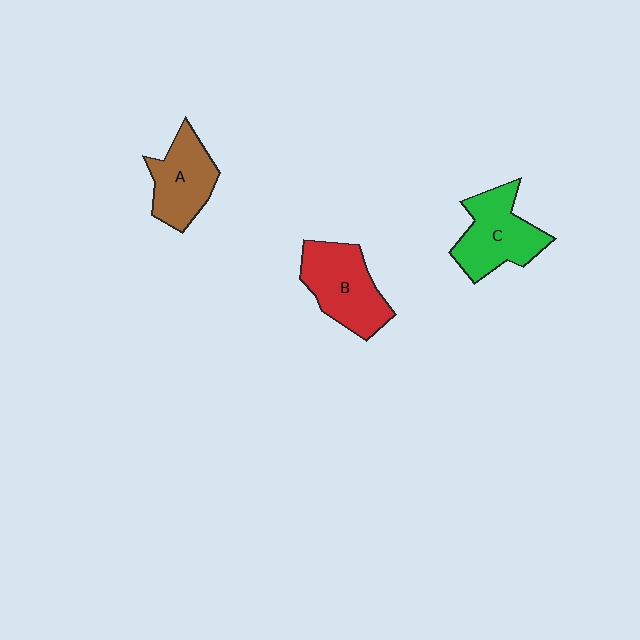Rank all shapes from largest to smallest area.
From largest to smallest: B (red), C (green), A (brown).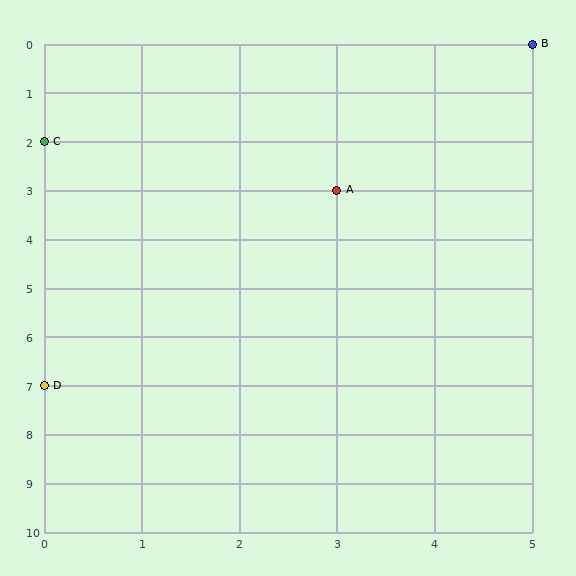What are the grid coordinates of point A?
Point A is at grid coordinates (3, 3).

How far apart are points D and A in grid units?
Points D and A are 3 columns and 4 rows apart (about 5.0 grid units diagonally).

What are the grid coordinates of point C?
Point C is at grid coordinates (0, 2).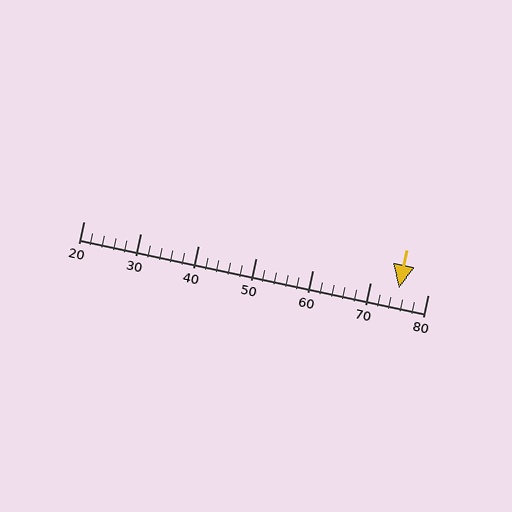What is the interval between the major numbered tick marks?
The major tick marks are spaced 10 units apart.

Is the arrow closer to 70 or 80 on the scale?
The arrow is closer to 70.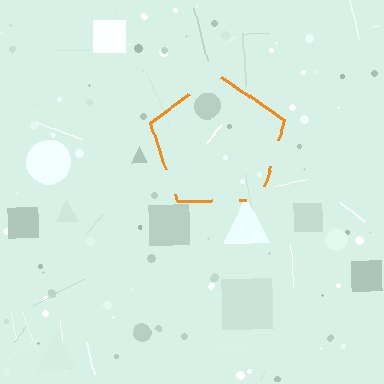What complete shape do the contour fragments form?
The contour fragments form a pentagon.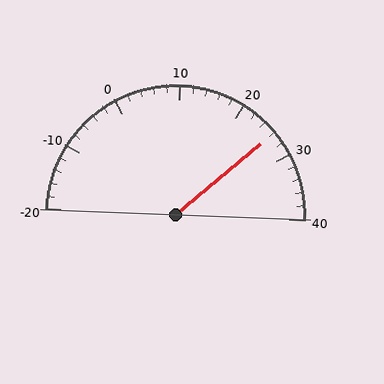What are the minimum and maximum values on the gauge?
The gauge ranges from -20 to 40.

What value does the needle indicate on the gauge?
The needle indicates approximately 26.